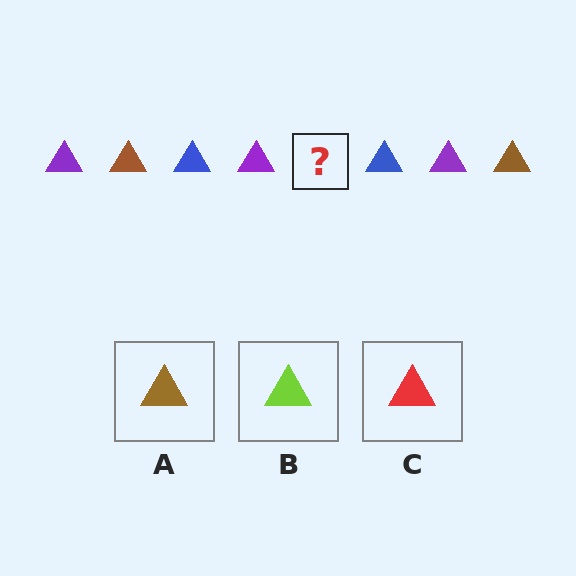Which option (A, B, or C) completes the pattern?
A.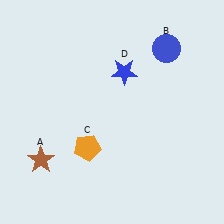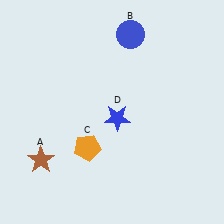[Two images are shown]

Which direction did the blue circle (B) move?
The blue circle (B) moved left.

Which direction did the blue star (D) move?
The blue star (D) moved down.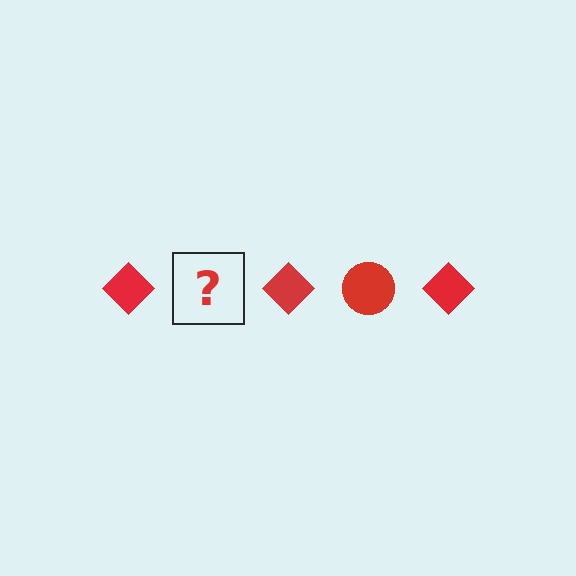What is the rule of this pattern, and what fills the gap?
The rule is that the pattern cycles through diamond, circle shapes in red. The gap should be filled with a red circle.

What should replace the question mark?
The question mark should be replaced with a red circle.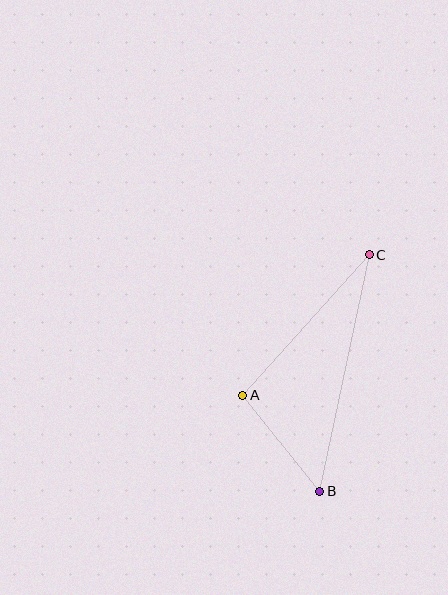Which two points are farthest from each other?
Points B and C are farthest from each other.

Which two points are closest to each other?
Points A and B are closest to each other.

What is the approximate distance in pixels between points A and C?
The distance between A and C is approximately 189 pixels.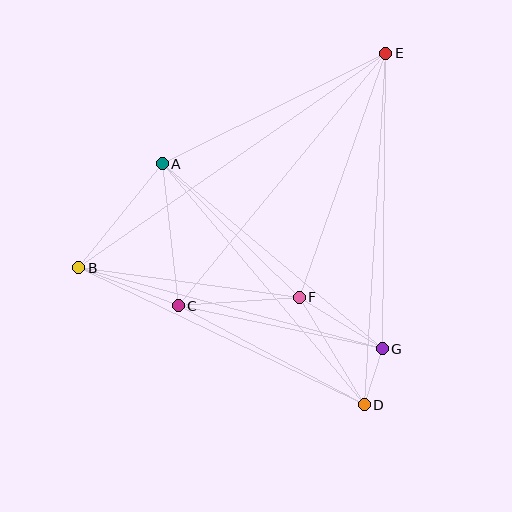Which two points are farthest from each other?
Points B and E are farthest from each other.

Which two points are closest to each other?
Points D and G are closest to each other.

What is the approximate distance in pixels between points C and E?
The distance between C and E is approximately 327 pixels.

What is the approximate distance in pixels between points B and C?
The distance between B and C is approximately 106 pixels.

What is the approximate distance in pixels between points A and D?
The distance between A and D is approximately 315 pixels.